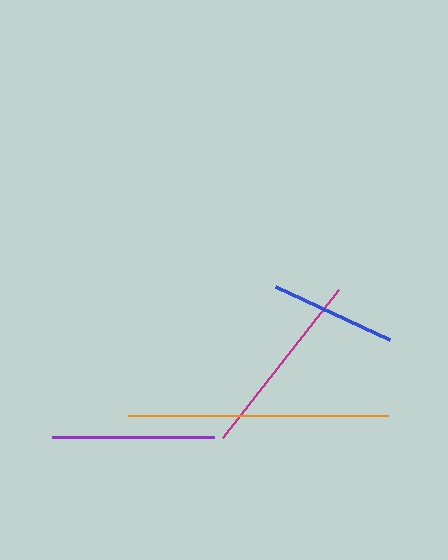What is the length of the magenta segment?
The magenta segment is approximately 188 pixels long.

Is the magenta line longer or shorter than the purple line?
The magenta line is longer than the purple line.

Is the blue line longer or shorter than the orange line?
The orange line is longer than the blue line.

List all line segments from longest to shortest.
From longest to shortest: orange, magenta, purple, blue.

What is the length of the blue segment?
The blue segment is approximately 126 pixels long.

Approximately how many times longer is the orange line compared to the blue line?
The orange line is approximately 2.1 times the length of the blue line.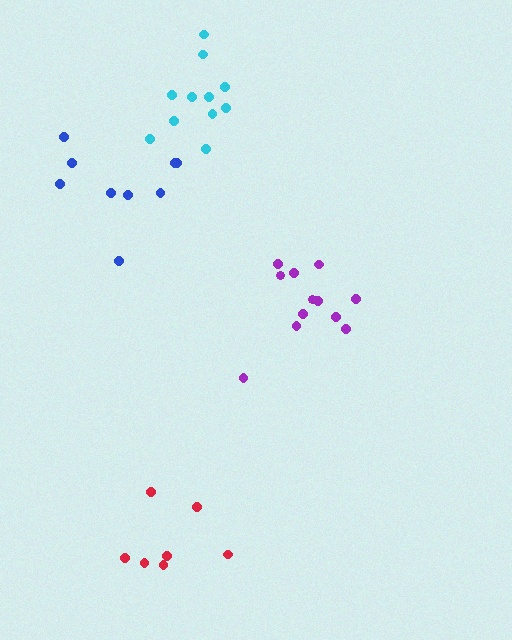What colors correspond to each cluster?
The clusters are colored: blue, purple, red, cyan.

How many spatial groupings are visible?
There are 4 spatial groupings.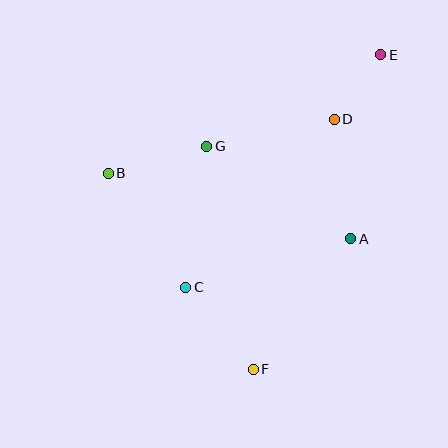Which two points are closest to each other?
Points D and E are closest to each other.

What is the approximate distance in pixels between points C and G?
The distance between C and G is approximately 143 pixels.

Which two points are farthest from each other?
Points E and F are farthest from each other.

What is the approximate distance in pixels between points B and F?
The distance between B and F is approximately 244 pixels.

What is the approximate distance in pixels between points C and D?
The distance between C and D is approximately 224 pixels.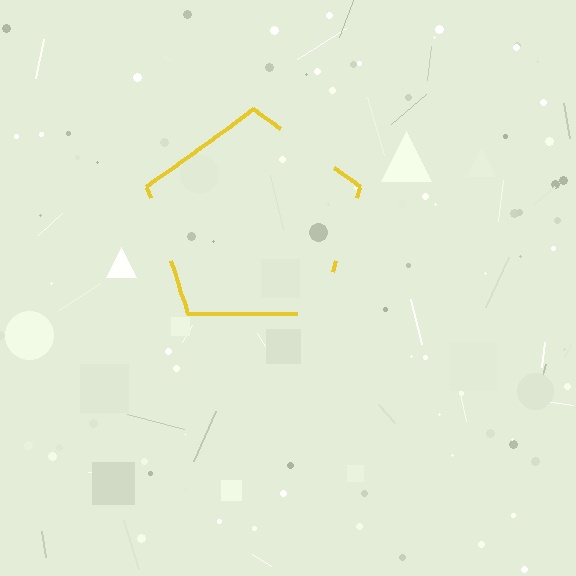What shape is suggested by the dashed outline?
The dashed outline suggests a pentagon.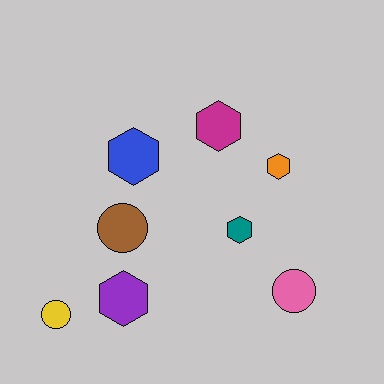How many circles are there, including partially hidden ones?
There are 3 circles.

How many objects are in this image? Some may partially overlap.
There are 8 objects.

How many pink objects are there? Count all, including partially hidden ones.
There is 1 pink object.